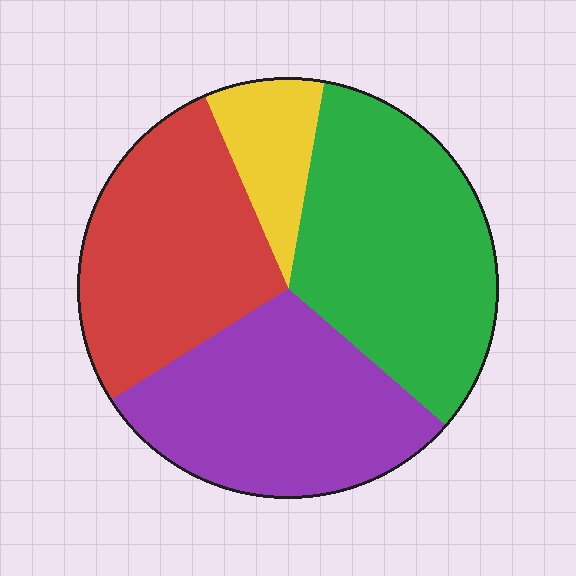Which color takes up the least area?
Yellow, at roughly 10%.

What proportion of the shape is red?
Red covers 28% of the shape.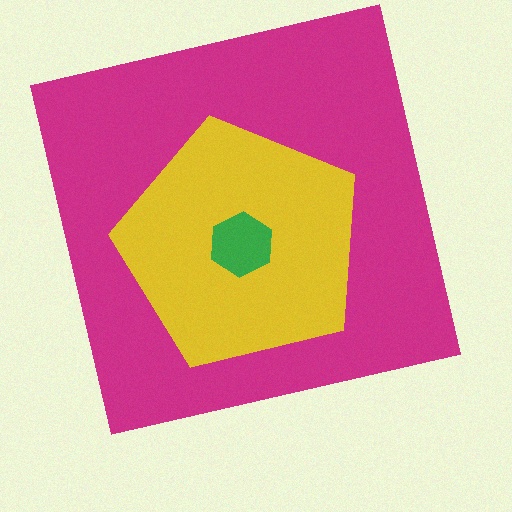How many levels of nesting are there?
3.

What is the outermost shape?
The magenta square.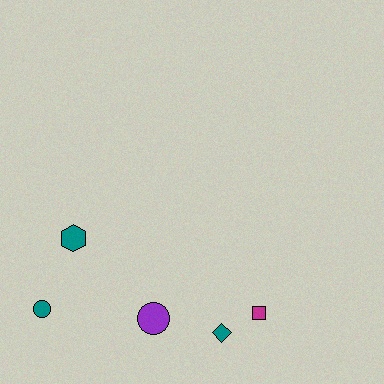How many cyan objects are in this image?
There are no cyan objects.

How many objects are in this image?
There are 5 objects.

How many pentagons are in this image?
There are no pentagons.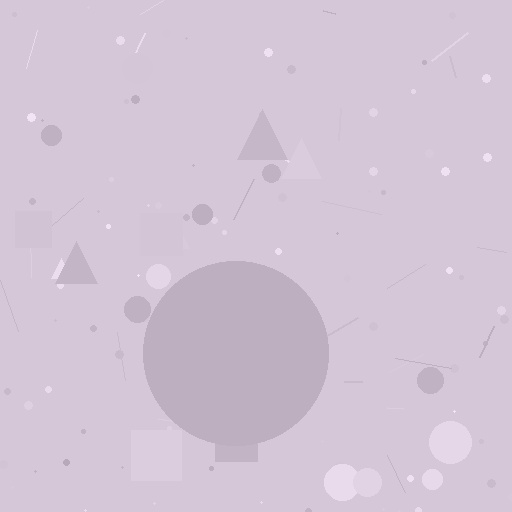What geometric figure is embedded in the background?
A circle is embedded in the background.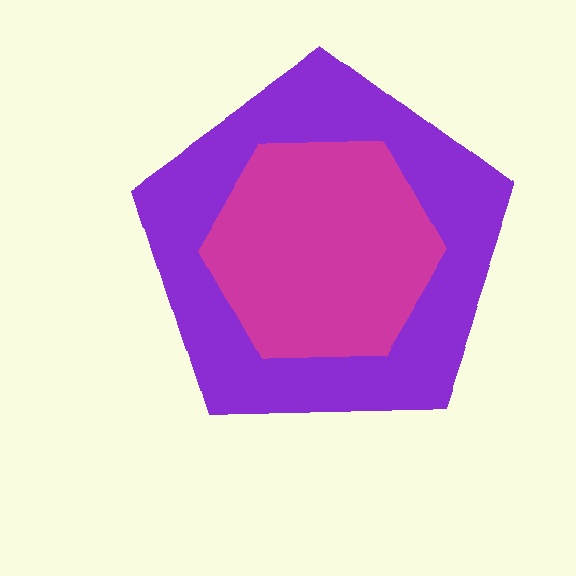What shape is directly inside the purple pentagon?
The magenta hexagon.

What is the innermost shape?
The magenta hexagon.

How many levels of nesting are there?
2.